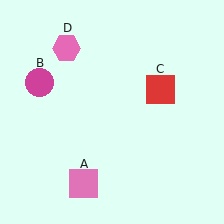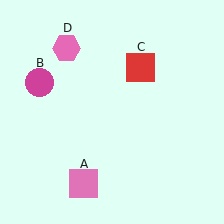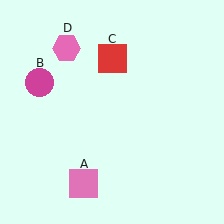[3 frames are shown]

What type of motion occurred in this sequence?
The red square (object C) rotated counterclockwise around the center of the scene.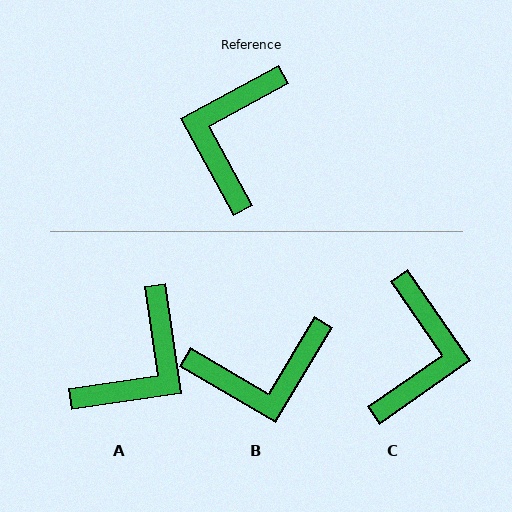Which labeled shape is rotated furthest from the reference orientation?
C, about 174 degrees away.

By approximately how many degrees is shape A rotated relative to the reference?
Approximately 160 degrees counter-clockwise.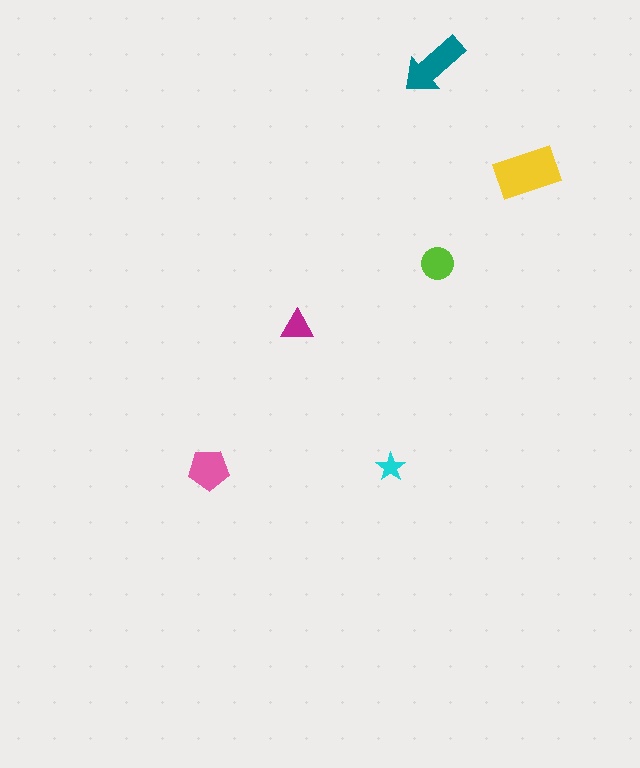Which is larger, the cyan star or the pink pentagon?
The pink pentagon.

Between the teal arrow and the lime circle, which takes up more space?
The teal arrow.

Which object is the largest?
The yellow rectangle.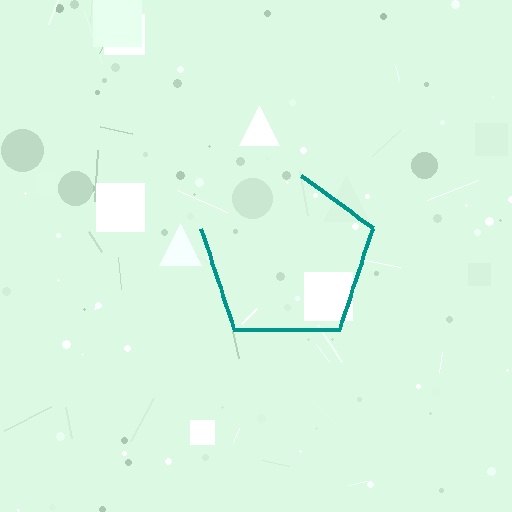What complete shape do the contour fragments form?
The contour fragments form a pentagon.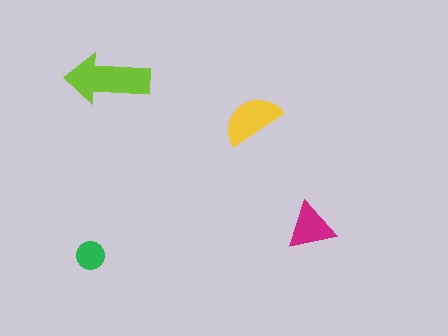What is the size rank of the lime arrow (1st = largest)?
1st.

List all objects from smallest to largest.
The green circle, the magenta triangle, the yellow semicircle, the lime arrow.